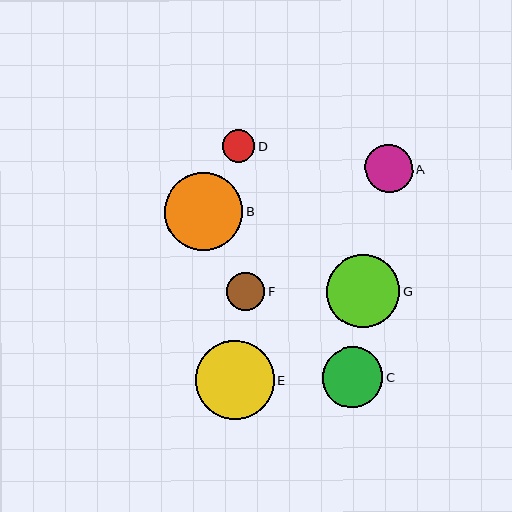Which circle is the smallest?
Circle D is the smallest with a size of approximately 33 pixels.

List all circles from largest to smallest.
From largest to smallest: E, B, G, C, A, F, D.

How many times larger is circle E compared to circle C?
Circle E is approximately 1.3 times the size of circle C.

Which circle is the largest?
Circle E is the largest with a size of approximately 79 pixels.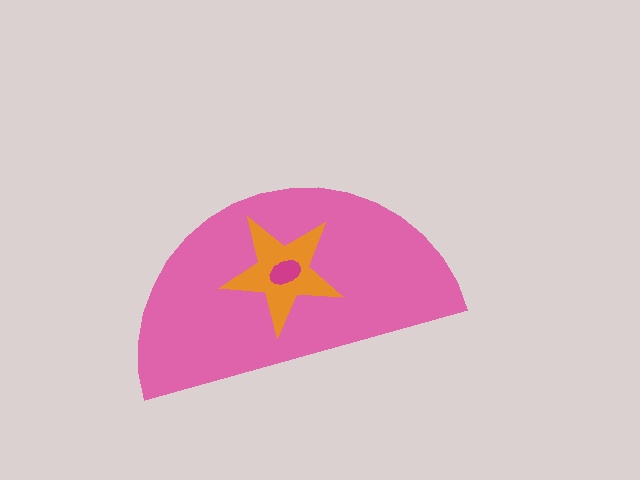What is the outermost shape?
The pink semicircle.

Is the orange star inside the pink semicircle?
Yes.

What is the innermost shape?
The magenta ellipse.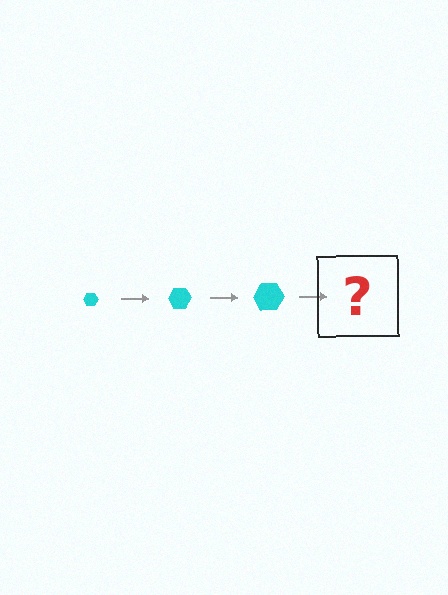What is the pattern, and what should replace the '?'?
The pattern is that the hexagon gets progressively larger each step. The '?' should be a cyan hexagon, larger than the previous one.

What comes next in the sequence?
The next element should be a cyan hexagon, larger than the previous one.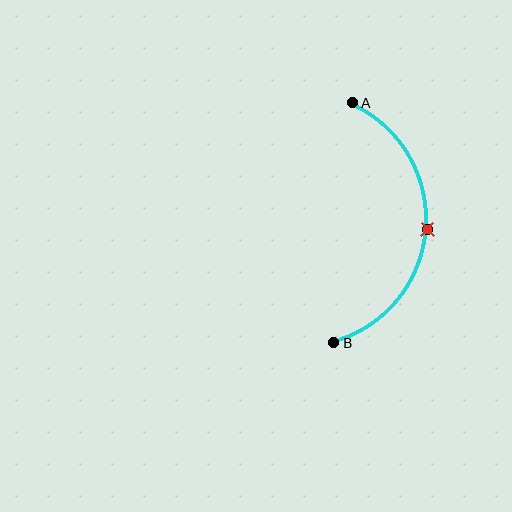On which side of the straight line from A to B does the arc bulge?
The arc bulges to the right of the straight line connecting A and B.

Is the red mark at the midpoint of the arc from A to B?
Yes. The red mark lies on the arc at equal arc-length from both A and B — it is the arc midpoint.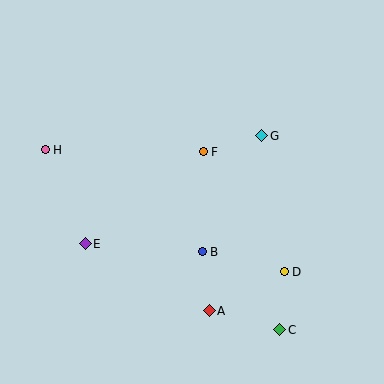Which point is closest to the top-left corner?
Point H is closest to the top-left corner.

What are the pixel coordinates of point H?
Point H is at (45, 150).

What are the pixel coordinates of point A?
Point A is at (209, 311).